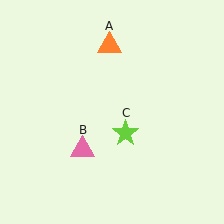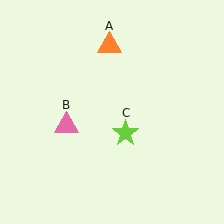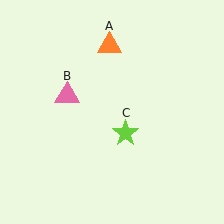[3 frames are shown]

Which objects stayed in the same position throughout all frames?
Orange triangle (object A) and lime star (object C) remained stationary.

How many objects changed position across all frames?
1 object changed position: pink triangle (object B).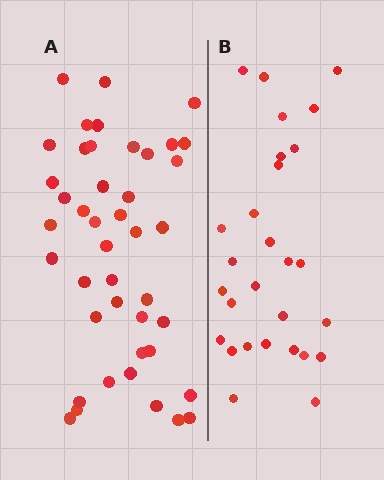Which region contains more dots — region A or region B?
Region A (the left region) has more dots.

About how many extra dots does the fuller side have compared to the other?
Region A has approximately 15 more dots than region B.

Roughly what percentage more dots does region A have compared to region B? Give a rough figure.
About 55% more.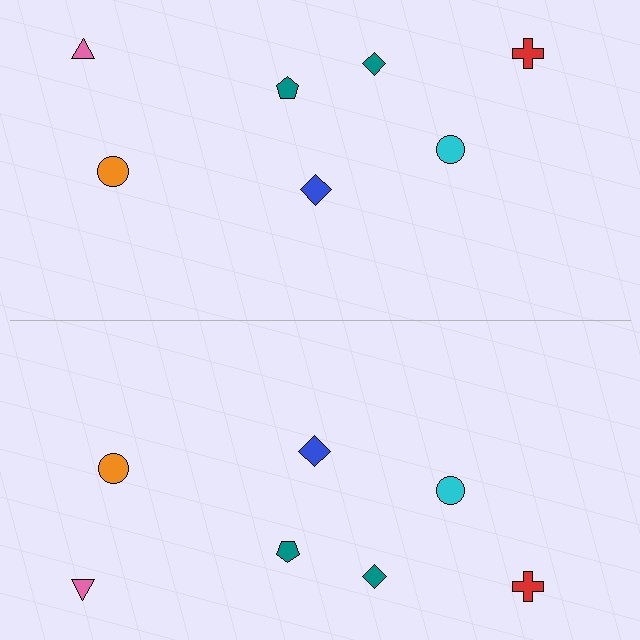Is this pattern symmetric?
Yes, this pattern has bilateral (reflection) symmetry.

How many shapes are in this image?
There are 14 shapes in this image.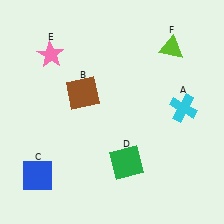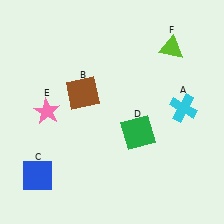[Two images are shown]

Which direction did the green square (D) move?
The green square (D) moved up.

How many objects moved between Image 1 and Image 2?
2 objects moved between the two images.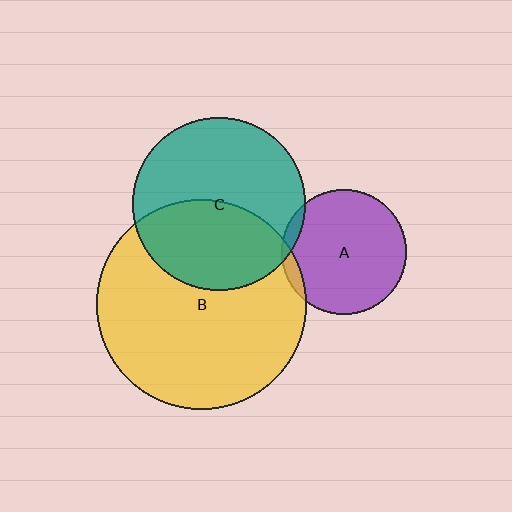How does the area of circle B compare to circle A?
Approximately 2.8 times.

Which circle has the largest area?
Circle B (yellow).